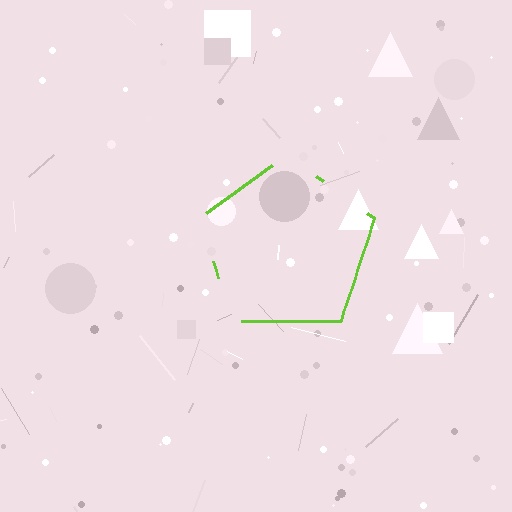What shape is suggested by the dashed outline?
The dashed outline suggests a pentagon.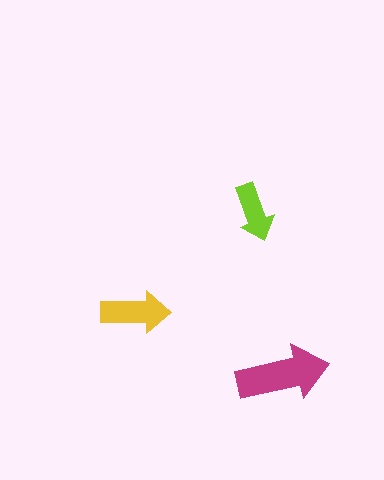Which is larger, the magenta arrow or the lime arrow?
The magenta one.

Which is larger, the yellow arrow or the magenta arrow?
The magenta one.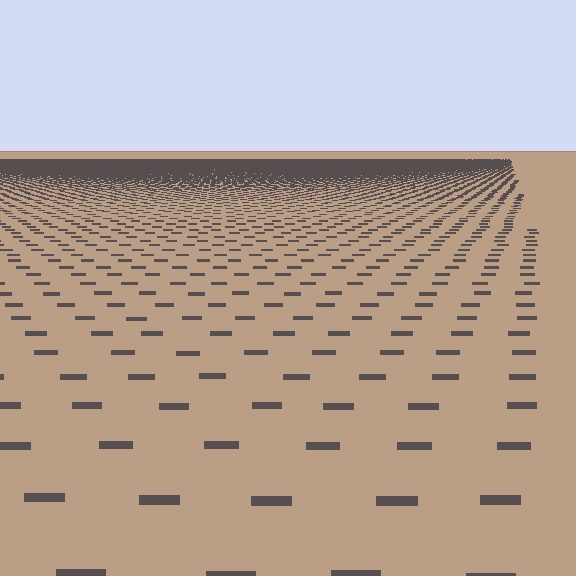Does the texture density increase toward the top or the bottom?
Density increases toward the top.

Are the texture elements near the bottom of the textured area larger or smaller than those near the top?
Larger. Near the bottom, elements are closer to the viewer and appear at a bigger on-screen size.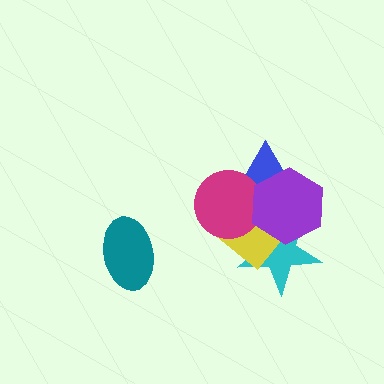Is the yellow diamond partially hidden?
Yes, it is partially covered by another shape.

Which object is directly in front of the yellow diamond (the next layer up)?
The blue triangle is directly in front of the yellow diamond.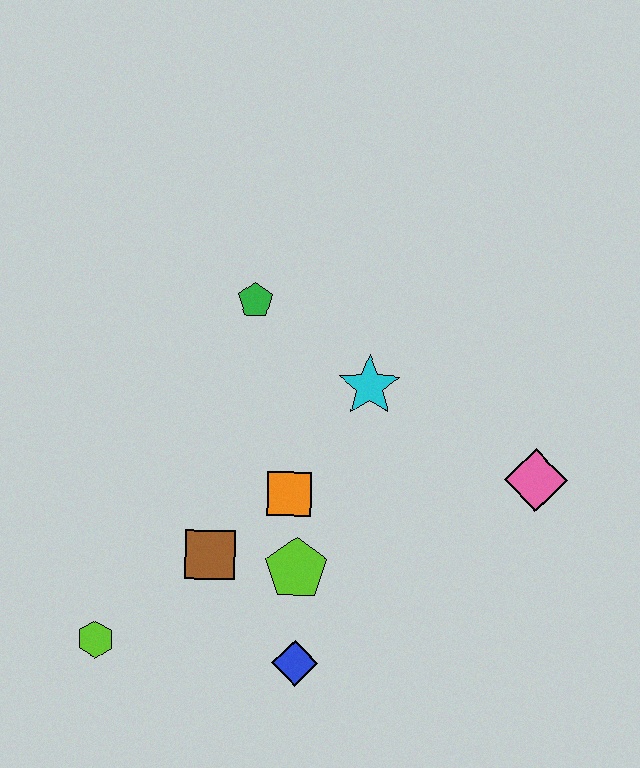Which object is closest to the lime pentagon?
The orange square is closest to the lime pentagon.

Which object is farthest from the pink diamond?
The lime hexagon is farthest from the pink diamond.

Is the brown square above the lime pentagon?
Yes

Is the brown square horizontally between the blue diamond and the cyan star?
No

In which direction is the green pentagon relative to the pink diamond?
The green pentagon is to the left of the pink diamond.